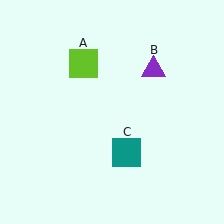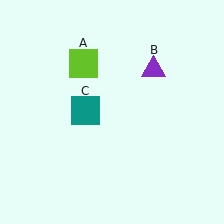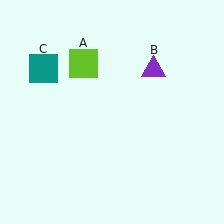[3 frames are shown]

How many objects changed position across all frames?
1 object changed position: teal square (object C).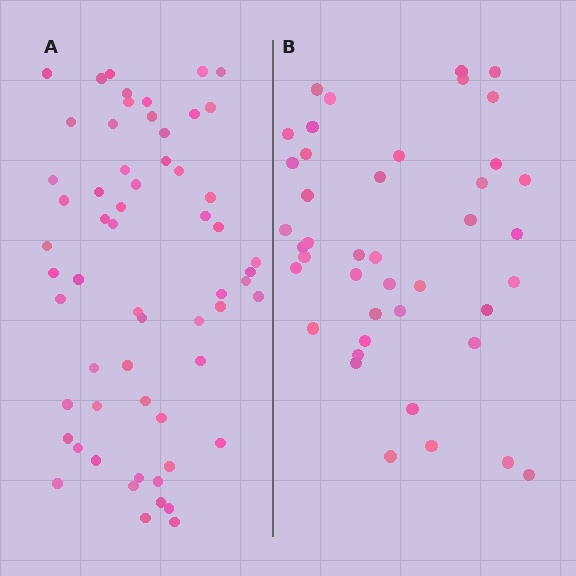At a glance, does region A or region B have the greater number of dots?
Region A (the left region) has more dots.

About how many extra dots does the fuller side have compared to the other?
Region A has approximately 20 more dots than region B.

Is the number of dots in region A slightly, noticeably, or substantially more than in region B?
Region A has noticeably more, but not dramatically so. The ratio is roughly 1.4 to 1.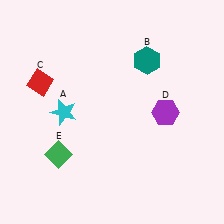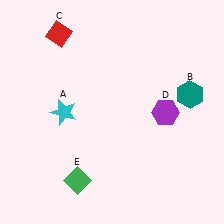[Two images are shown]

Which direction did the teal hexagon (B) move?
The teal hexagon (B) moved right.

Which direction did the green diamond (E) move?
The green diamond (E) moved down.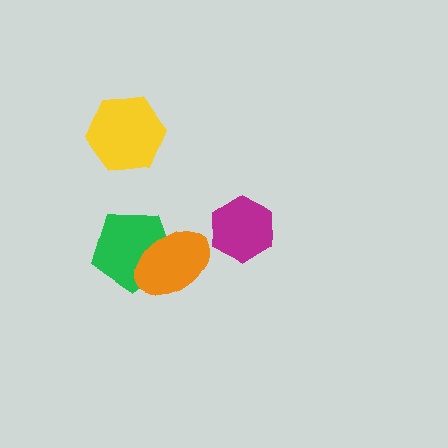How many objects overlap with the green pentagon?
1 object overlaps with the green pentagon.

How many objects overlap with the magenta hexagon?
0 objects overlap with the magenta hexagon.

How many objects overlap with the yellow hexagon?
0 objects overlap with the yellow hexagon.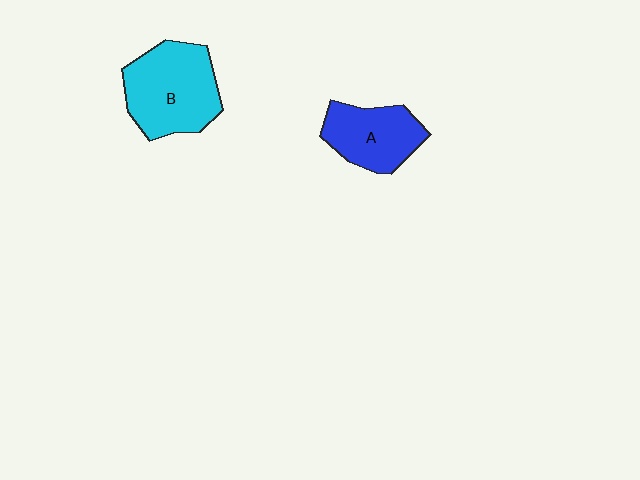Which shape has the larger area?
Shape B (cyan).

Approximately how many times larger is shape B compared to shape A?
Approximately 1.4 times.